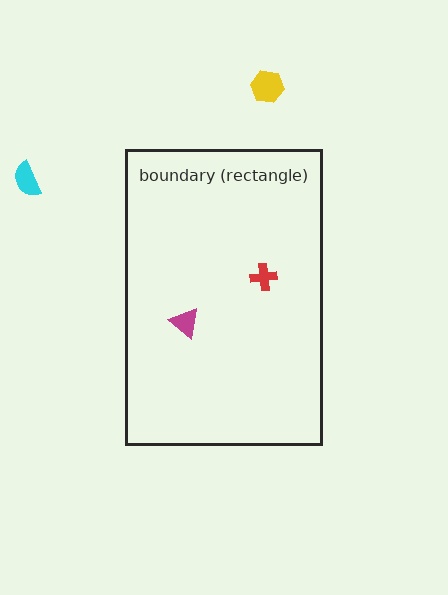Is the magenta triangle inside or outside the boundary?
Inside.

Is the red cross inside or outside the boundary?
Inside.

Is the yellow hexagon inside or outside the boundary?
Outside.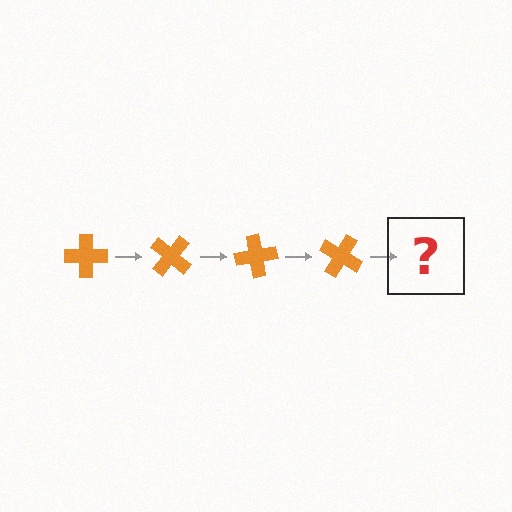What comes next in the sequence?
The next element should be an orange cross rotated 160 degrees.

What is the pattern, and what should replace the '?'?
The pattern is that the cross rotates 40 degrees each step. The '?' should be an orange cross rotated 160 degrees.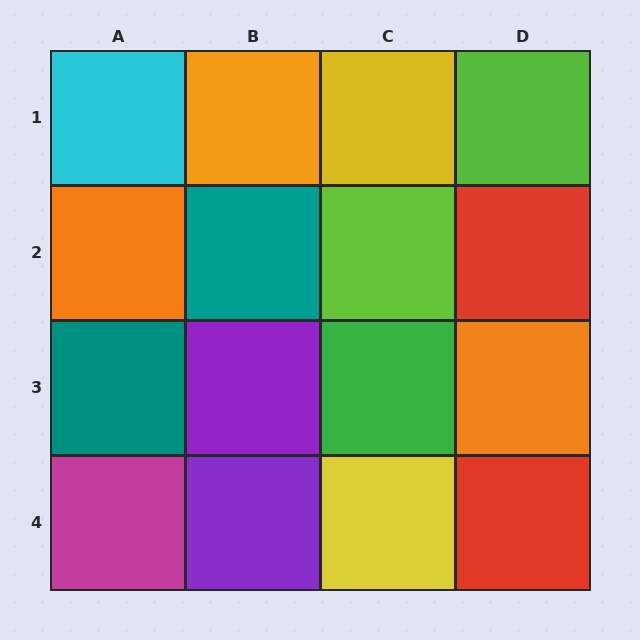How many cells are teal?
2 cells are teal.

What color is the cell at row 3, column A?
Teal.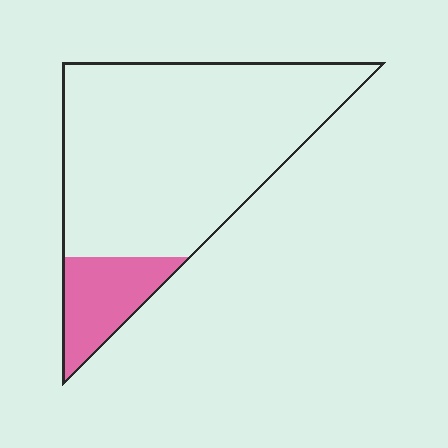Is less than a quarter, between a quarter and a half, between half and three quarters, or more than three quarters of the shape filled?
Less than a quarter.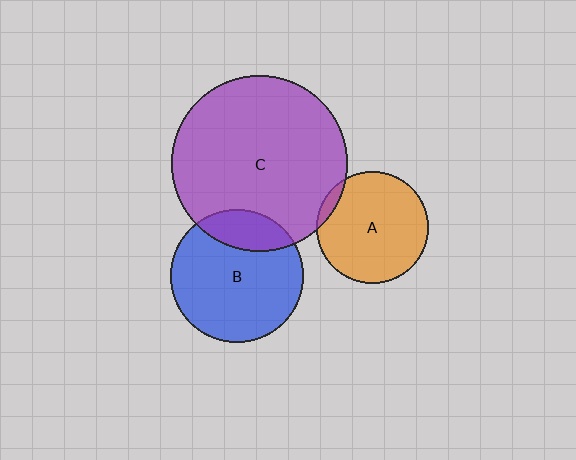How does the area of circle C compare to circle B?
Approximately 1.8 times.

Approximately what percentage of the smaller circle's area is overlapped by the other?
Approximately 5%.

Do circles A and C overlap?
Yes.